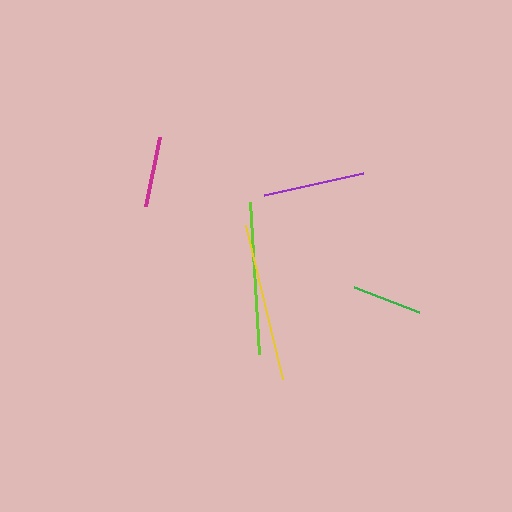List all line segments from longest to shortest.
From longest to shortest: yellow, lime, purple, magenta, green.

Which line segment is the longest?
The yellow line is the longest at approximately 158 pixels.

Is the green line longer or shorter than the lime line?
The lime line is longer than the green line.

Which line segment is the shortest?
The green line is the shortest at approximately 69 pixels.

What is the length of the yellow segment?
The yellow segment is approximately 158 pixels long.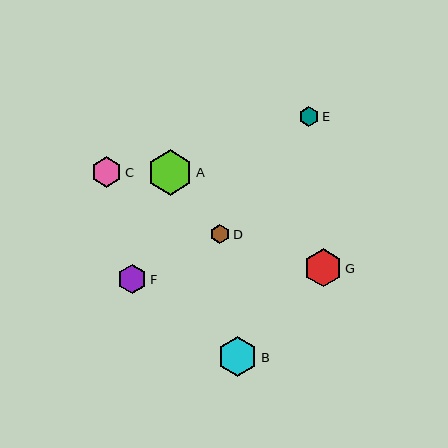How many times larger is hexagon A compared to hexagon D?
Hexagon A is approximately 2.3 times the size of hexagon D.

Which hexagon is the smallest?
Hexagon E is the smallest with a size of approximately 20 pixels.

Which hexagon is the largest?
Hexagon A is the largest with a size of approximately 45 pixels.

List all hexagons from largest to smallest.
From largest to smallest: A, B, G, C, F, D, E.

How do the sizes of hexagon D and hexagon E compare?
Hexagon D and hexagon E are approximately the same size.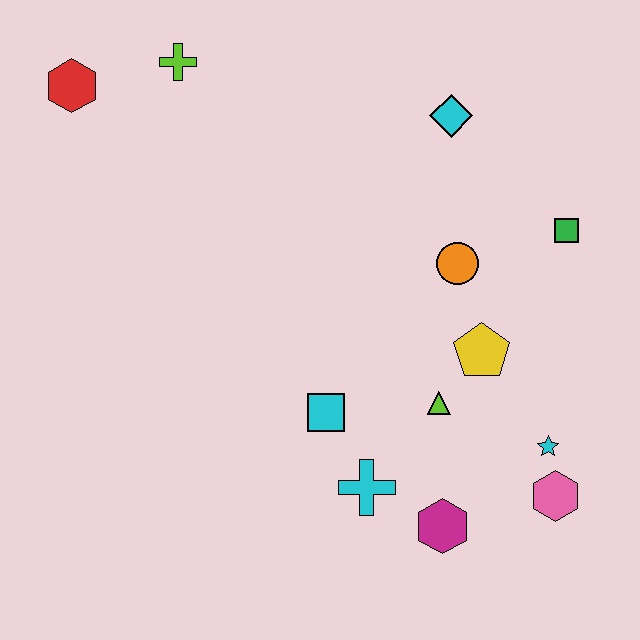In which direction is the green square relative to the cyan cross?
The green square is above the cyan cross.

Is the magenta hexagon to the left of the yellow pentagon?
Yes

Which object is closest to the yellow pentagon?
The lime triangle is closest to the yellow pentagon.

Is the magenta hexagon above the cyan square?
No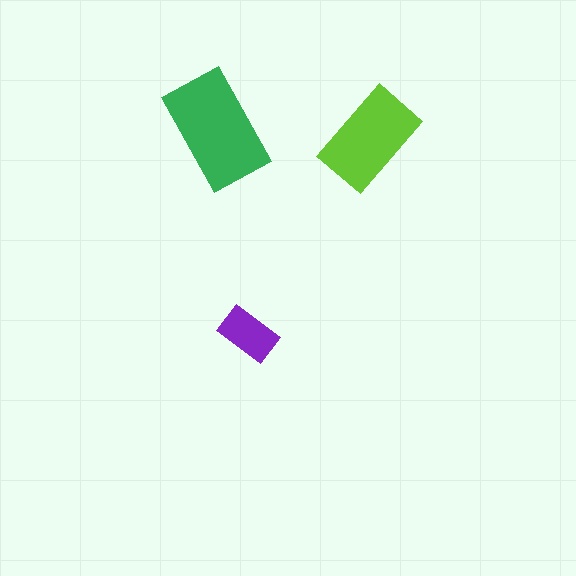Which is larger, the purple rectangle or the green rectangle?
The green one.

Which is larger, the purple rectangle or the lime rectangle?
The lime one.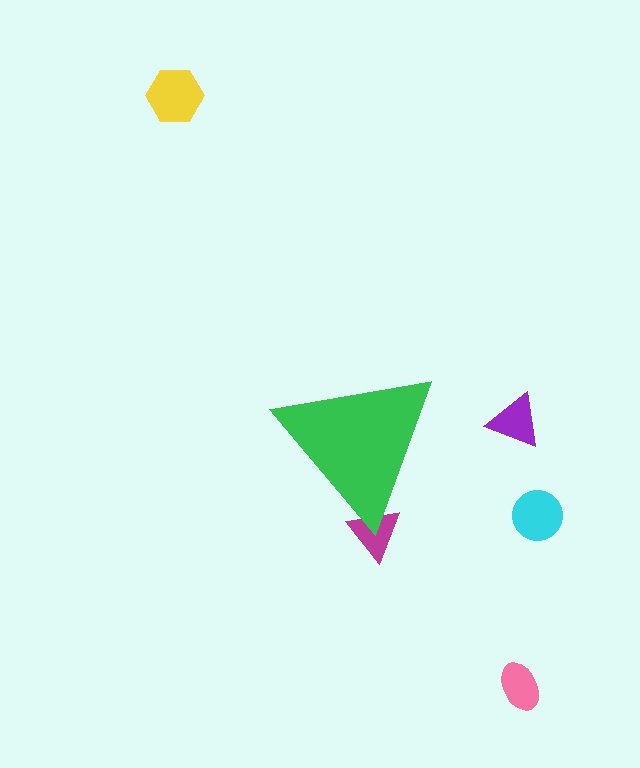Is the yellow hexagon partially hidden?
No, the yellow hexagon is fully visible.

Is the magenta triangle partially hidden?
Yes, the magenta triangle is partially hidden behind the green triangle.